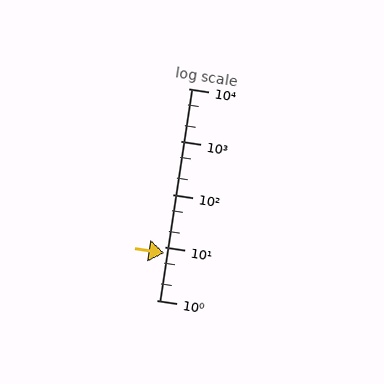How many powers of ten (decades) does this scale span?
The scale spans 4 decades, from 1 to 10000.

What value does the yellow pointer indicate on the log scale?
The pointer indicates approximately 7.6.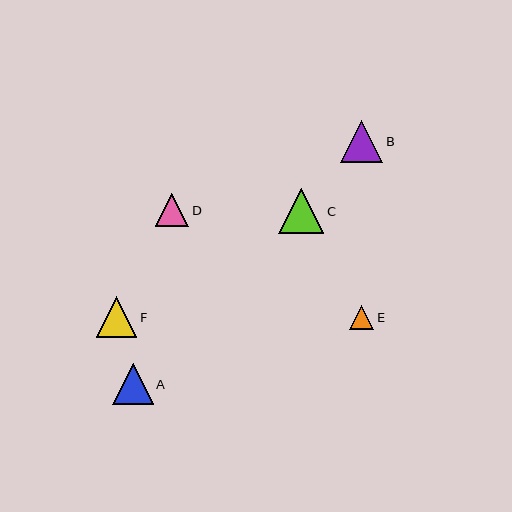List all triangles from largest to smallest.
From largest to smallest: C, B, F, A, D, E.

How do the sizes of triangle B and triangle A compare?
Triangle B and triangle A are approximately the same size.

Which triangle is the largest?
Triangle C is the largest with a size of approximately 45 pixels.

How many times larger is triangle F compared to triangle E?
Triangle F is approximately 1.7 times the size of triangle E.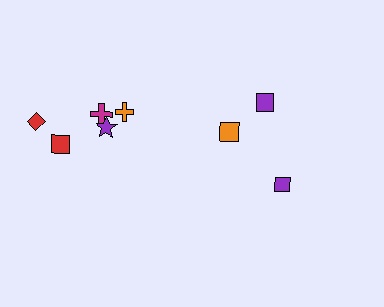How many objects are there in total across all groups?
There are 8 objects.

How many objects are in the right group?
There are 3 objects.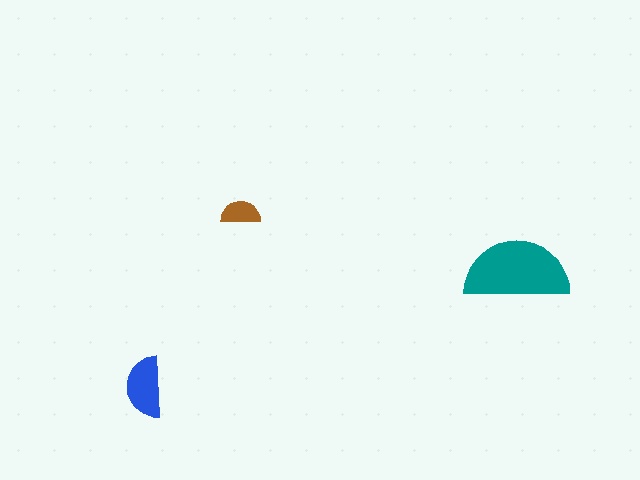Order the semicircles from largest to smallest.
the teal one, the blue one, the brown one.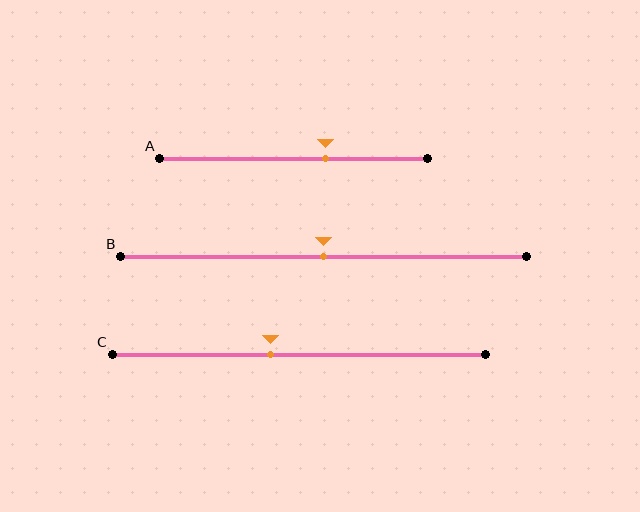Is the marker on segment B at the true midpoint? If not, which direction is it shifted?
Yes, the marker on segment B is at the true midpoint.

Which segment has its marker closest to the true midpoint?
Segment B has its marker closest to the true midpoint.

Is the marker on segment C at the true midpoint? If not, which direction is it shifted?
No, the marker on segment C is shifted to the left by about 8% of the segment length.